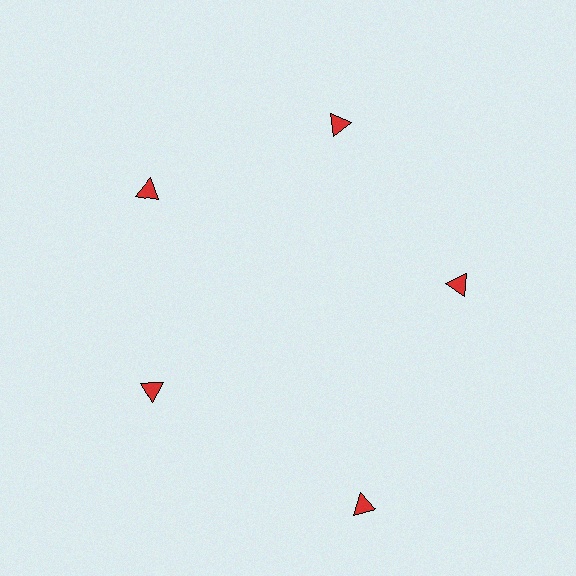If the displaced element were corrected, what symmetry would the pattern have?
It would have 5-fold rotational symmetry — the pattern would map onto itself every 72 degrees.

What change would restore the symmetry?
The symmetry would be restored by moving it inward, back onto the ring so that all 5 triangles sit at equal angles and equal distance from the center.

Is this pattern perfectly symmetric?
No. The 5 red triangles are arranged in a ring, but one element near the 5 o'clock position is pushed outward from the center, breaking the 5-fold rotational symmetry.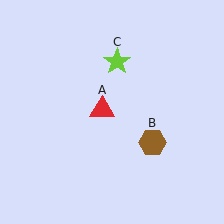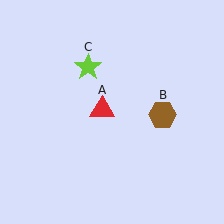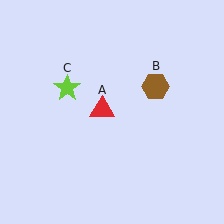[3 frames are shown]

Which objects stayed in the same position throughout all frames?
Red triangle (object A) remained stationary.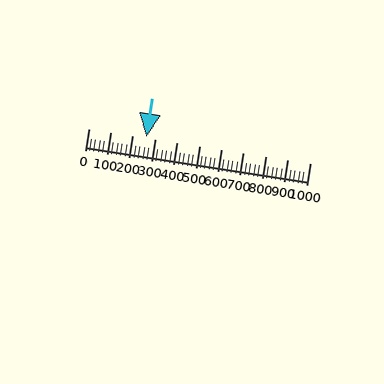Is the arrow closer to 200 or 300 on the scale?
The arrow is closer to 300.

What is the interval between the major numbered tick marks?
The major tick marks are spaced 100 units apart.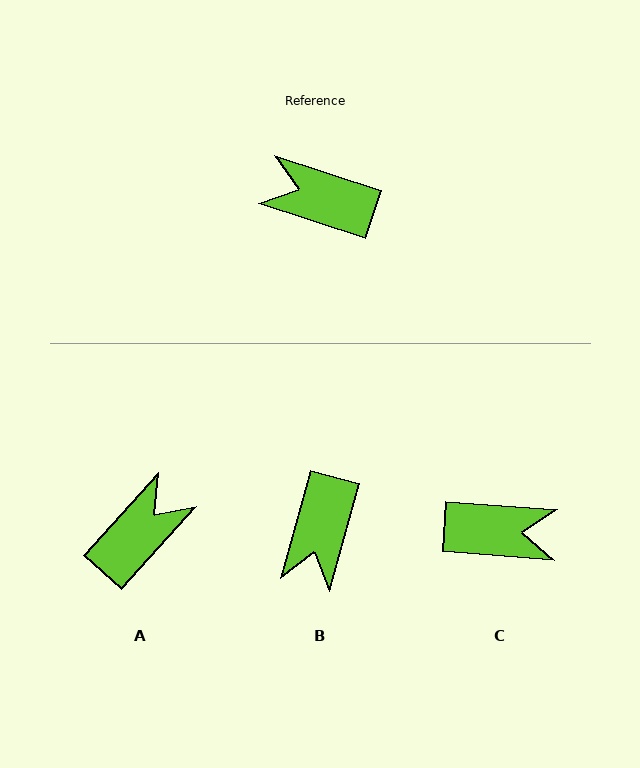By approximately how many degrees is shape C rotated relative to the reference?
Approximately 166 degrees clockwise.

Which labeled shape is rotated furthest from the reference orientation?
C, about 166 degrees away.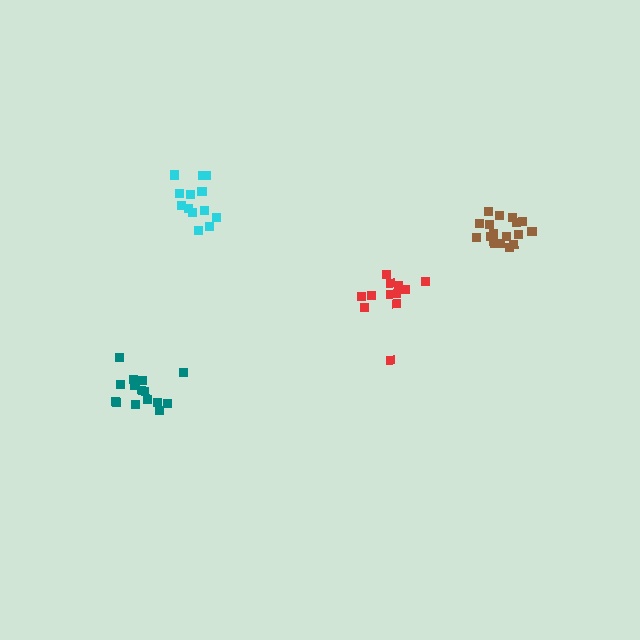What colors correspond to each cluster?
The clusters are colored: teal, red, cyan, brown.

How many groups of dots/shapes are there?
There are 4 groups.